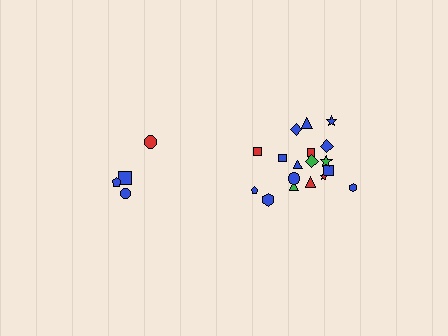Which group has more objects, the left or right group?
The right group.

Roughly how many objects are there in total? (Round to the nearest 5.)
Roughly 20 objects in total.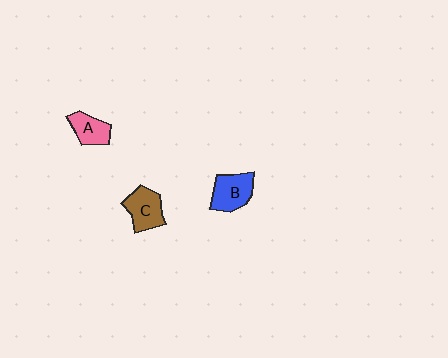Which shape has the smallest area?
Shape A (pink).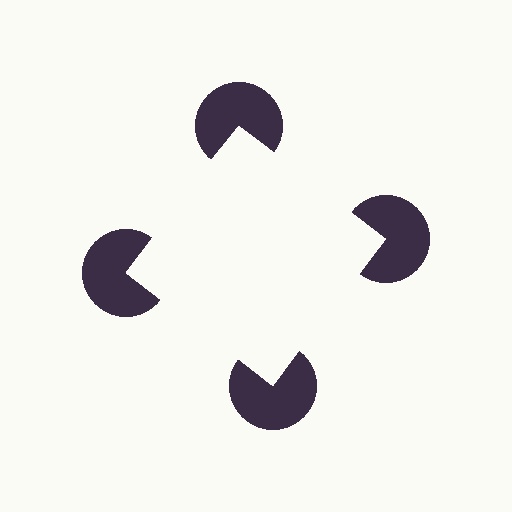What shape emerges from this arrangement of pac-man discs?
An illusory square — its edges are inferred from the aligned wedge cuts in the pac-man discs, not physically drawn.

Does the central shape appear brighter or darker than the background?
It typically appears slightly brighter than the background, even though no actual brightness change is drawn.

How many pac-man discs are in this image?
There are 4 — one at each vertex of the illusory square.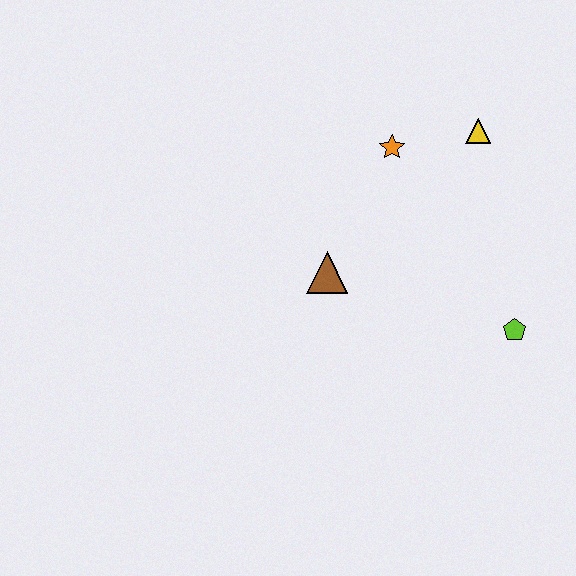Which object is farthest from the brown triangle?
The yellow triangle is farthest from the brown triangle.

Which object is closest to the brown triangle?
The orange star is closest to the brown triangle.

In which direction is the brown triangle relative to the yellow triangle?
The brown triangle is to the left of the yellow triangle.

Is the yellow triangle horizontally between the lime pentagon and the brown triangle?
Yes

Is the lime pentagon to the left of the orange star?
No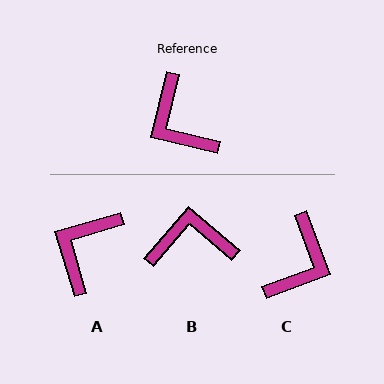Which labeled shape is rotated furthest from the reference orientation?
C, about 124 degrees away.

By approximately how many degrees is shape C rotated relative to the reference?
Approximately 124 degrees counter-clockwise.